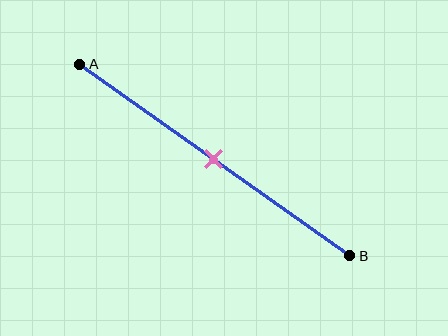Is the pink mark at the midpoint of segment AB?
Yes, the mark is approximately at the midpoint.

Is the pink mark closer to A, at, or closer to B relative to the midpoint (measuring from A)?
The pink mark is approximately at the midpoint of segment AB.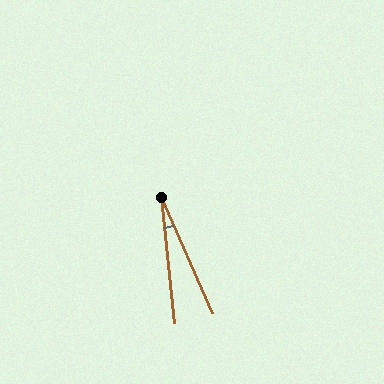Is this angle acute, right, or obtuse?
It is acute.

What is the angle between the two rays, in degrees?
Approximately 18 degrees.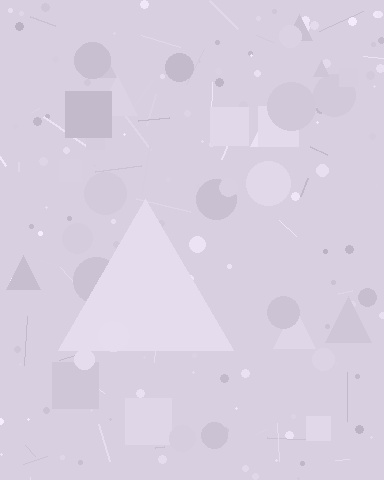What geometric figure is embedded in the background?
A triangle is embedded in the background.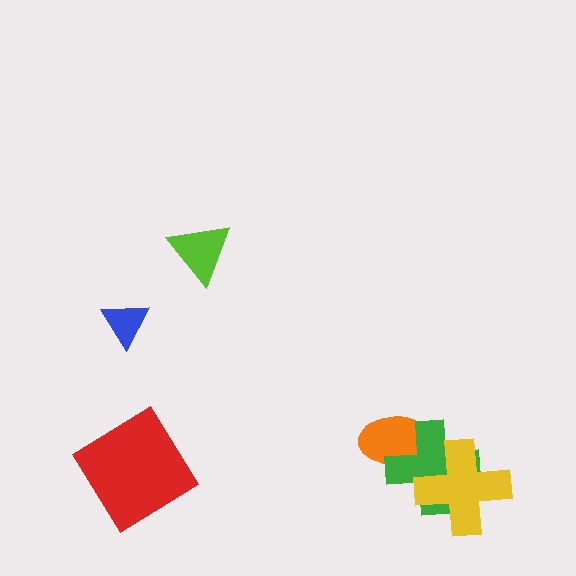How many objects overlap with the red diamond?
0 objects overlap with the red diamond.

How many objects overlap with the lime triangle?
0 objects overlap with the lime triangle.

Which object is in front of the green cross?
The yellow cross is in front of the green cross.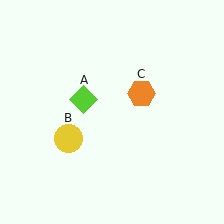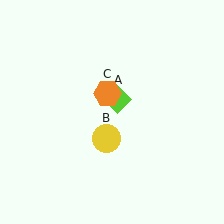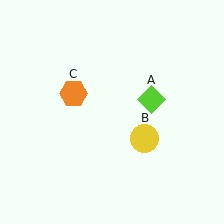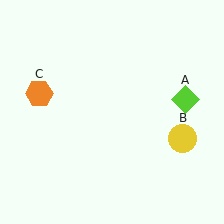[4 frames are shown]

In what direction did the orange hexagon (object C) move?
The orange hexagon (object C) moved left.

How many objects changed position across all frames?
3 objects changed position: lime diamond (object A), yellow circle (object B), orange hexagon (object C).